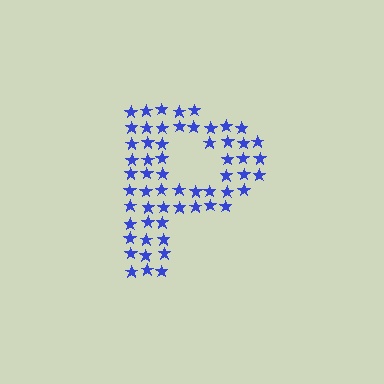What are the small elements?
The small elements are stars.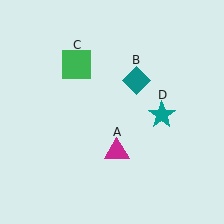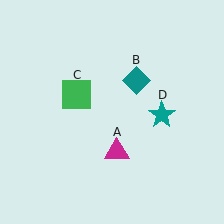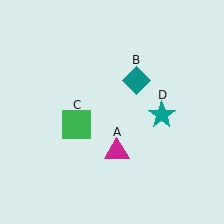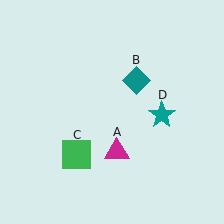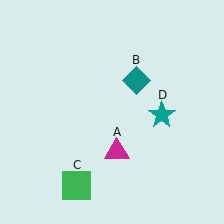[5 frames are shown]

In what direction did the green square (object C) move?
The green square (object C) moved down.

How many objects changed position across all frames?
1 object changed position: green square (object C).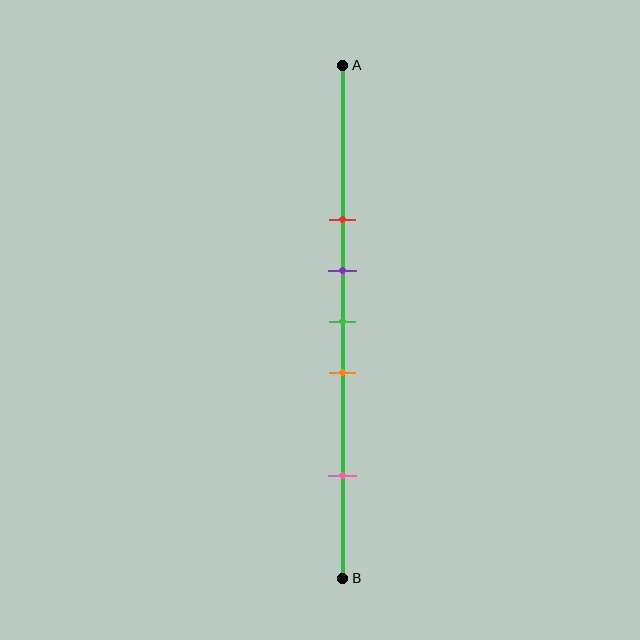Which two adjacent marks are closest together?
The purple and green marks are the closest adjacent pair.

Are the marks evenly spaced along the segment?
No, the marks are not evenly spaced.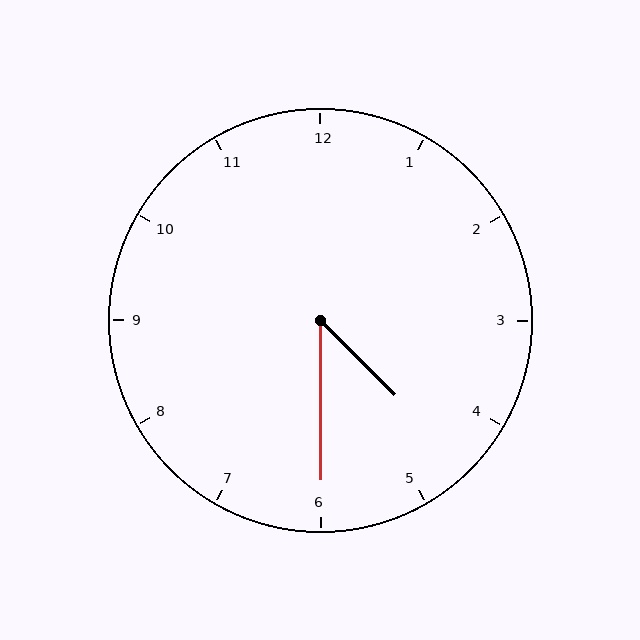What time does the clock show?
4:30.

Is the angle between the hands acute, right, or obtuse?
It is acute.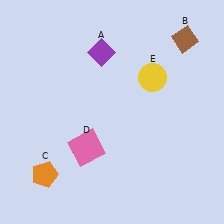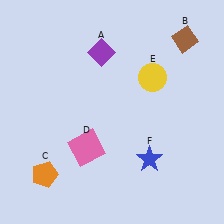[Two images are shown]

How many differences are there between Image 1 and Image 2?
There is 1 difference between the two images.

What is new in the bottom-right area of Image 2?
A blue star (F) was added in the bottom-right area of Image 2.